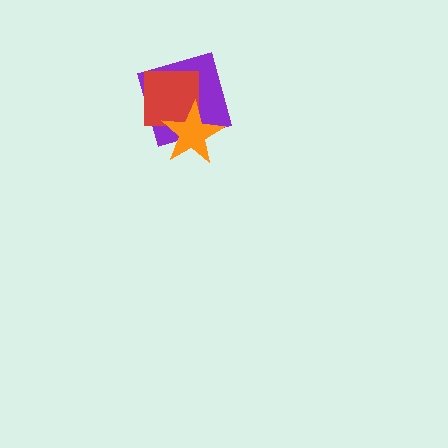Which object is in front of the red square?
The orange star is in front of the red square.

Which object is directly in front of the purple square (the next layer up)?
The red square is directly in front of the purple square.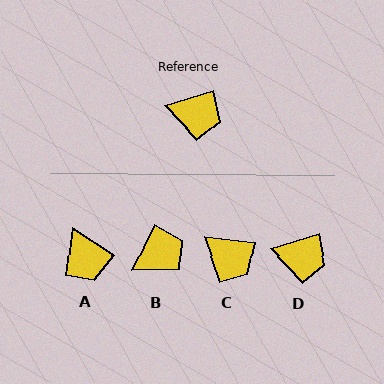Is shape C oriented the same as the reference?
No, it is off by about 23 degrees.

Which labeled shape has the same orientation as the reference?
D.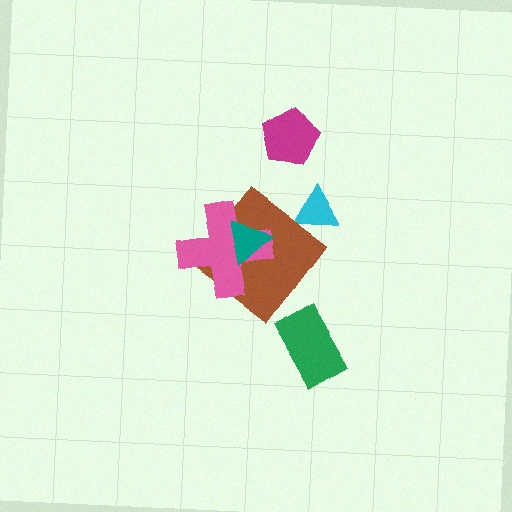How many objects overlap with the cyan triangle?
0 objects overlap with the cyan triangle.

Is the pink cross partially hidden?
Yes, it is partially covered by another shape.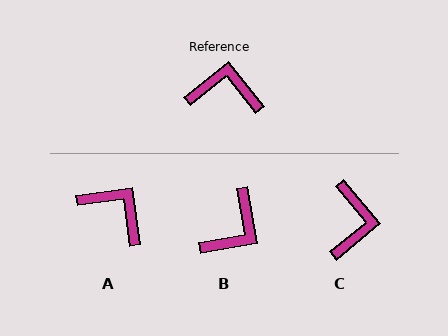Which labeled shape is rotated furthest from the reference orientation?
B, about 118 degrees away.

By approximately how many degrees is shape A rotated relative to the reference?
Approximately 31 degrees clockwise.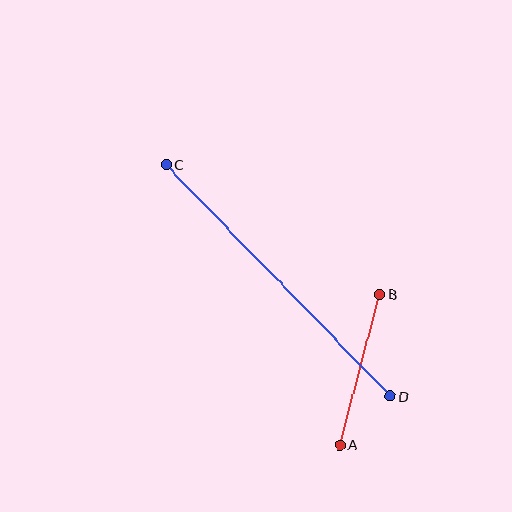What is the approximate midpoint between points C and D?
The midpoint is at approximately (278, 281) pixels.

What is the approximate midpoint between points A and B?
The midpoint is at approximately (360, 370) pixels.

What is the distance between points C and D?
The distance is approximately 322 pixels.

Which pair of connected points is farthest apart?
Points C and D are farthest apart.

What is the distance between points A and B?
The distance is approximately 155 pixels.